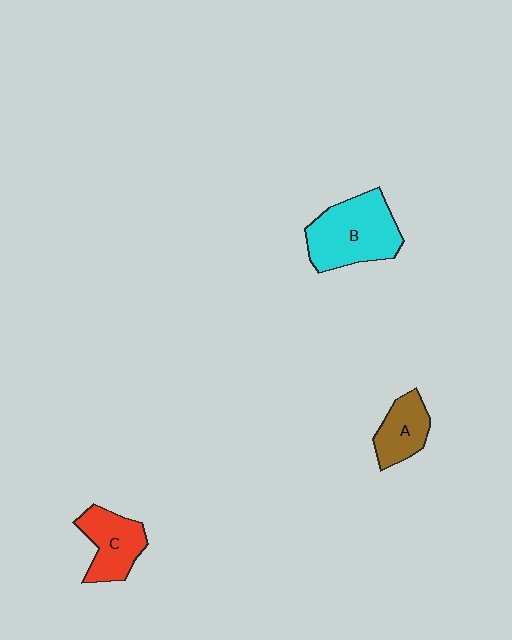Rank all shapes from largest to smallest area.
From largest to smallest: B (cyan), C (red), A (brown).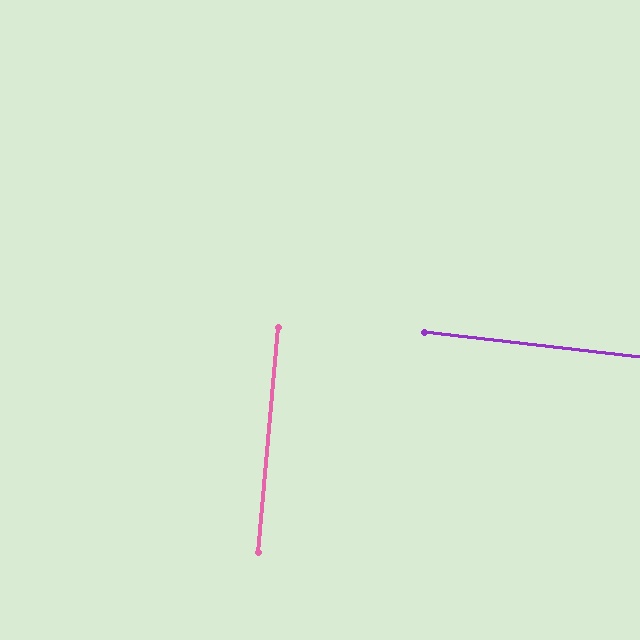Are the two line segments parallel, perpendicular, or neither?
Perpendicular — they meet at approximately 88°.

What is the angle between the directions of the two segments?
Approximately 88 degrees.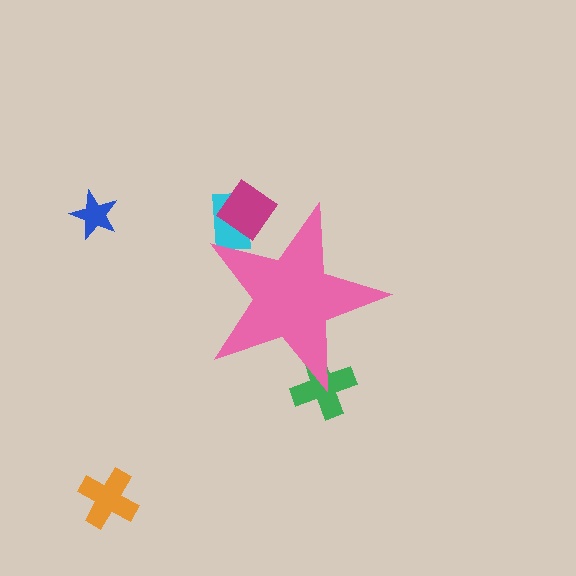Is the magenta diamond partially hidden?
Yes, the magenta diamond is partially hidden behind the pink star.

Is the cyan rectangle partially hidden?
Yes, the cyan rectangle is partially hidden behind the pink star.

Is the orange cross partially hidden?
No, the orange cross is fully visible.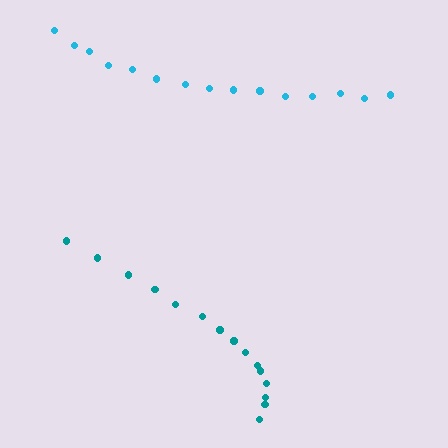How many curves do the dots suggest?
There are 2 distinct paths.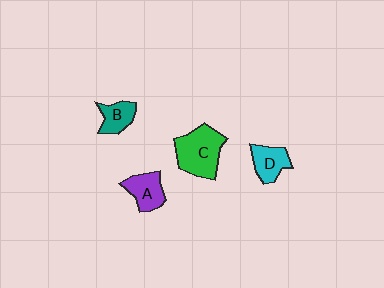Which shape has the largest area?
Shape C (green).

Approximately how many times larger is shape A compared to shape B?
Approximately 1.2 times.